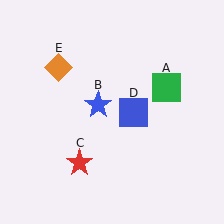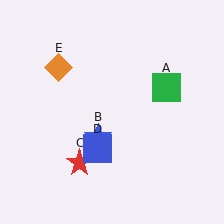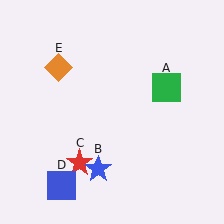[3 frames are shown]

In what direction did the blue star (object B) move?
The blue star (object B) moved down.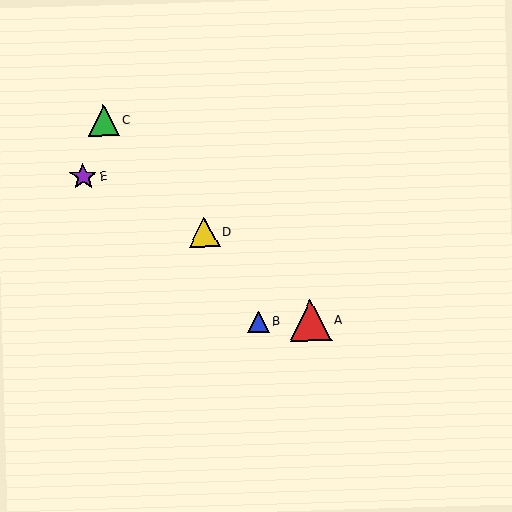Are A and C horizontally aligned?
No, A is at y≈320 and C is at y≈120.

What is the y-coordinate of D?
Object D is at y≈232.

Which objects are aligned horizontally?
Objects A, B are aligned horizontally.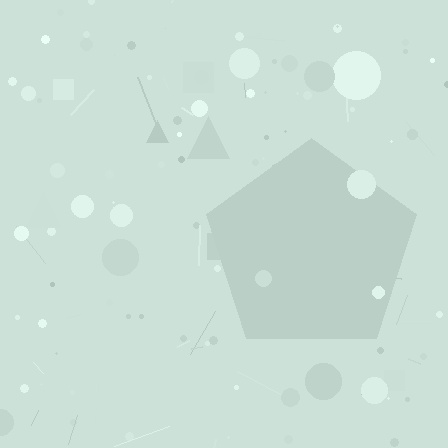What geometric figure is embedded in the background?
A pentagon is embedded in the background.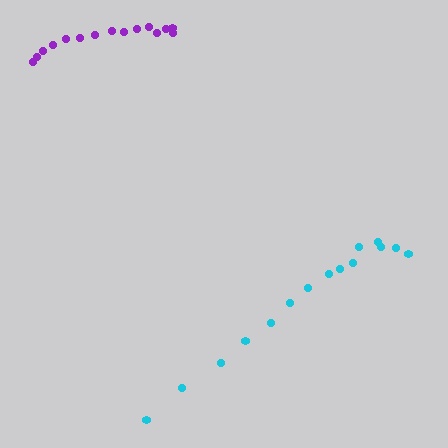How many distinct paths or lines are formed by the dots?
There are 2 distinct paths.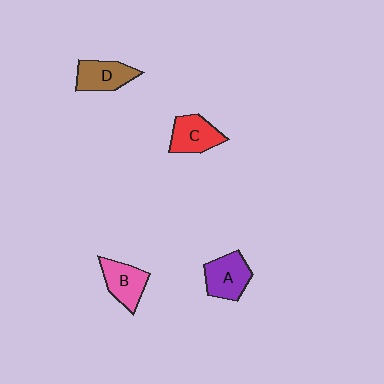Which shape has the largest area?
Shape A (purple).